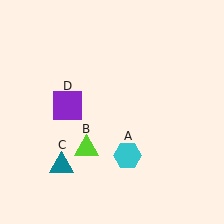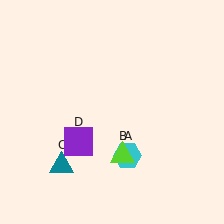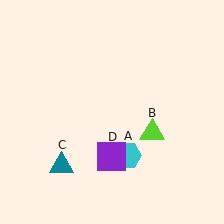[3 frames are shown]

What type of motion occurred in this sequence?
The lime triangle (object B), purple square (object D) rotated counterclockwise around the center of the scene.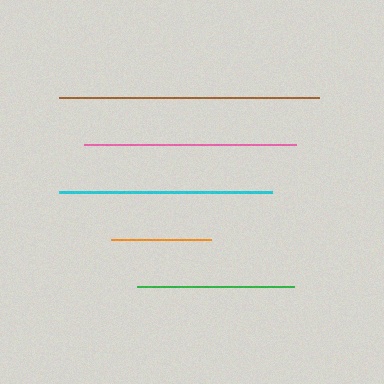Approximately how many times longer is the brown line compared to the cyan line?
The brown line is approximately 1.2 times the length of the cyan line.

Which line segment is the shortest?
The orange line is the shortest at approximately 100 pixels.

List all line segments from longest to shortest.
From longest to shortest: brown, pink, cyan, green, orange.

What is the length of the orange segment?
The orange segment is approximately 100 pixels long.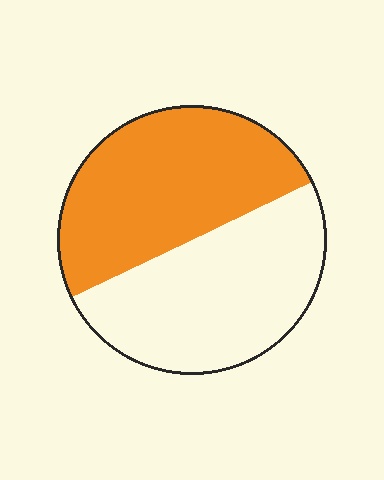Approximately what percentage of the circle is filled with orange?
Approximately 50%.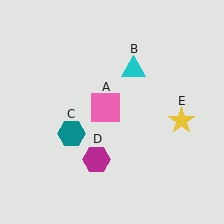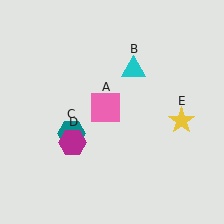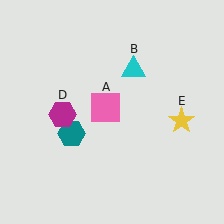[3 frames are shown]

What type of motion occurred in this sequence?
The magenta hexagon (object D) rotated clockwise around the center of the scene.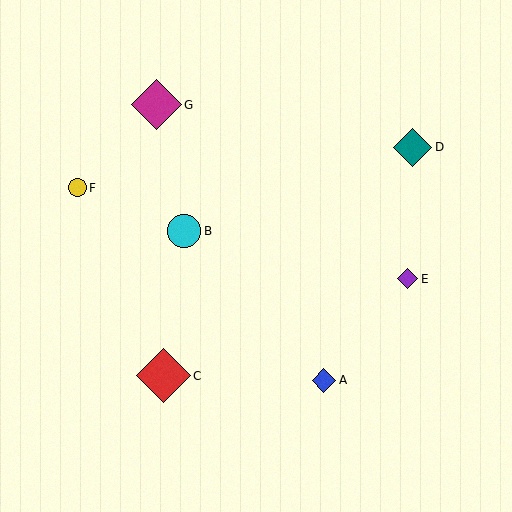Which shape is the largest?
The red diamond (labeled C) is the largest.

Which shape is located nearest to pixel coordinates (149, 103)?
The magenta diamond (labeled G) at (156, 105) is nearest to that location.